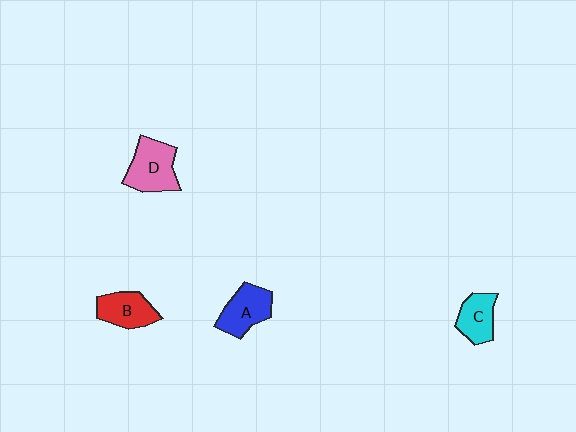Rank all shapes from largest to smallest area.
From largest to smallest: D (pink), A (blue), B (red), C (cyan).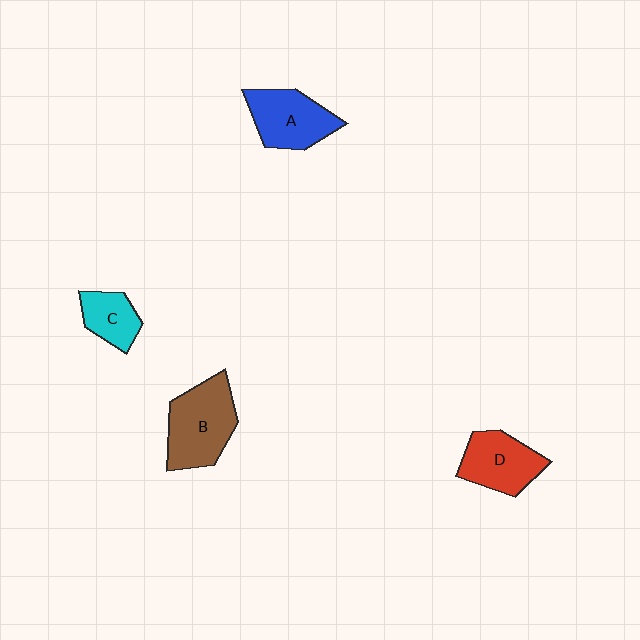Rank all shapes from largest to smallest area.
From largest to smallest: B (brown), A (blue), D (red), C (cyan).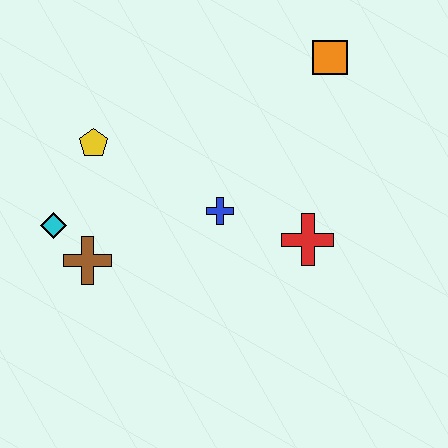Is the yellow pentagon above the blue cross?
Yes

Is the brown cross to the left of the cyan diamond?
No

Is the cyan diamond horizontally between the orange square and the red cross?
No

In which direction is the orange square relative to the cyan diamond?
The orange square is to the right of the cyan diamond.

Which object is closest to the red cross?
The blue cross is closest to the red cross.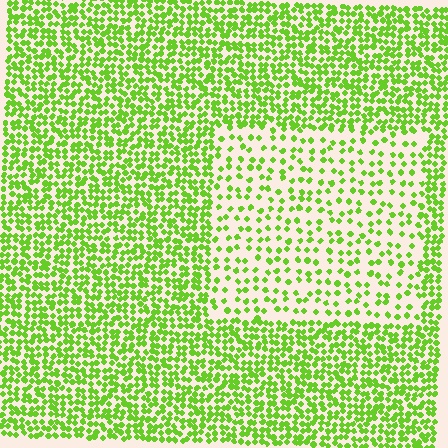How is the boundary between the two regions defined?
The boundary is defined by a change in element density (approximately 2.3x ratio). All elements are the same color, size, and shape.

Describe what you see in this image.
The image contains small lime elements arranged at two different densities. A rectangle-shaped region is visible where the elements are less densely packed than the surrounding area.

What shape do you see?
I see a rectangle.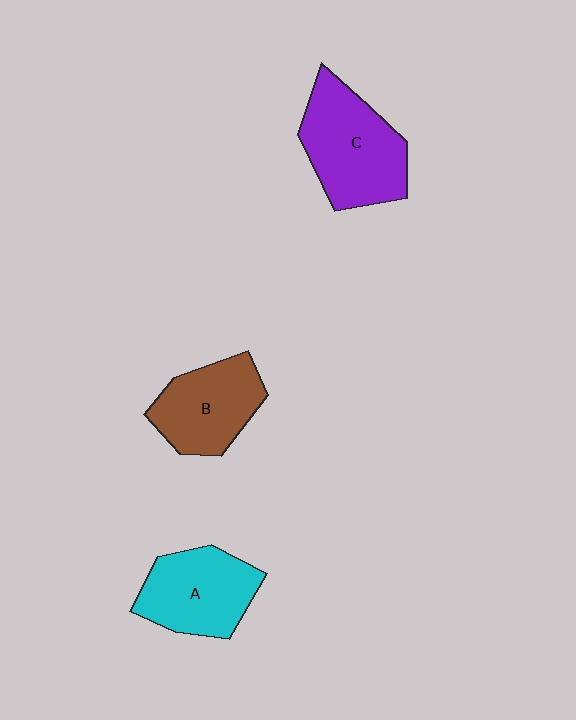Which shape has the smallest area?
Shape B (brown).